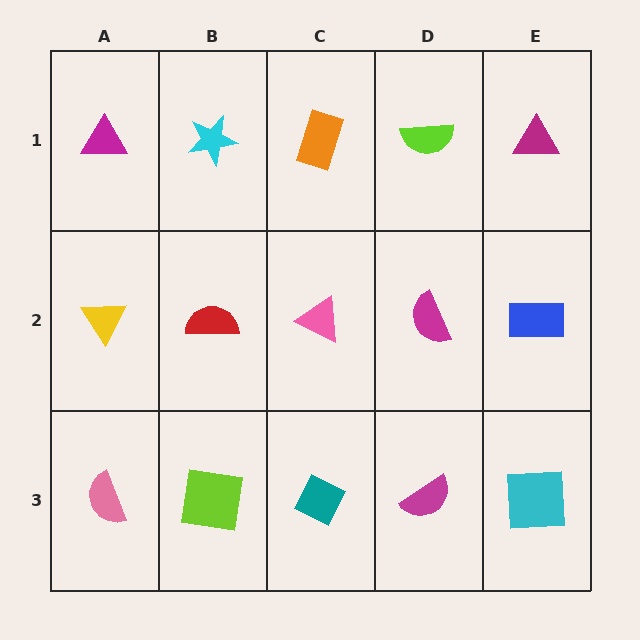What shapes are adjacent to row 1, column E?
A blue rectangle (row 2, column E), a lime semicircle (row 1, column D).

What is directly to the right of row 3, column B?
A teal diamond.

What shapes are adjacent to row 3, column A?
A yellow triangle (row 2, column A), a lime square (row 3, column B).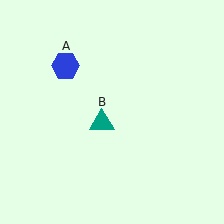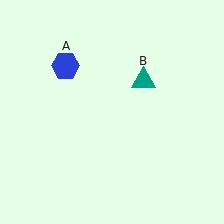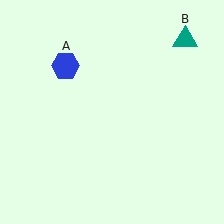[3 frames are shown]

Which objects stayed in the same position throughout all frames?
Blue hexagon (object A) remained stationary.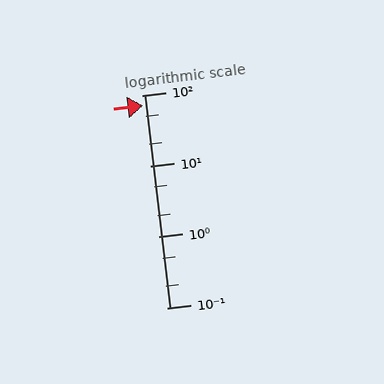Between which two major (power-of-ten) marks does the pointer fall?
The pointer is between 10 and 100.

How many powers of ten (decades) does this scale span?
The scale spans 3 decades, from 0.1 to 100.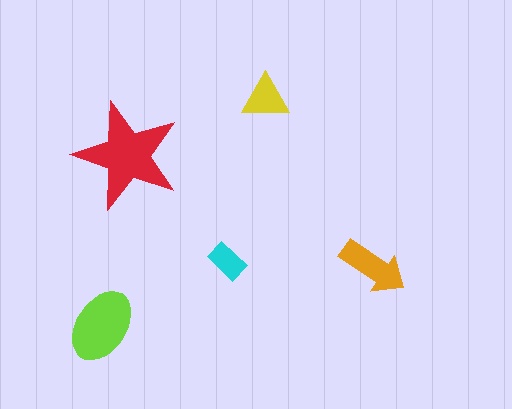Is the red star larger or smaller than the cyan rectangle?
Larger.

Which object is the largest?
The red star.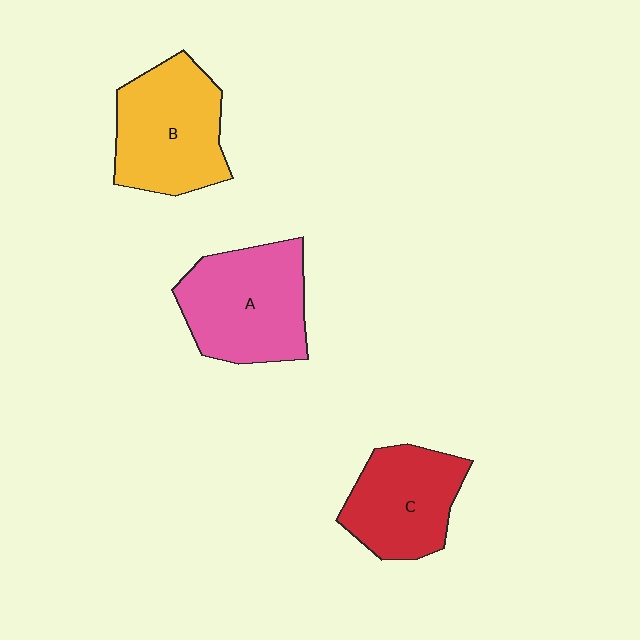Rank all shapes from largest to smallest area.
From largest to smallest: A (pink), B (yellow), C (red).